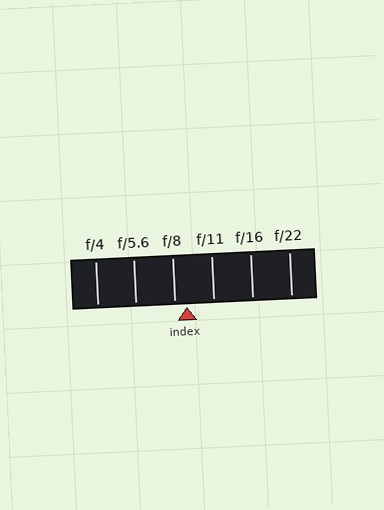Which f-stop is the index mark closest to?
The index mark is closest to f/8.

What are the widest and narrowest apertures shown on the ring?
The widest aperture shown is f/4 and the narrowest is f/22.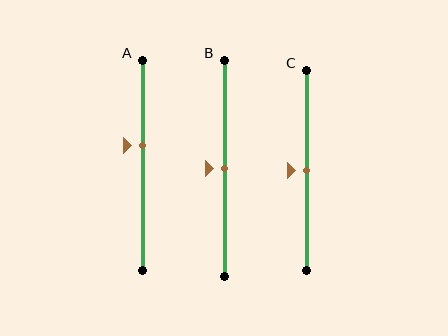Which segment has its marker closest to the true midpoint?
Segment B has its marker closest to the true midpoint.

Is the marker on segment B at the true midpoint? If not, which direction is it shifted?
Yes, the marker on segment B is at the true midpoint.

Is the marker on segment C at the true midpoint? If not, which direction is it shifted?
Yes, the marker on segment C is at the true midpoint.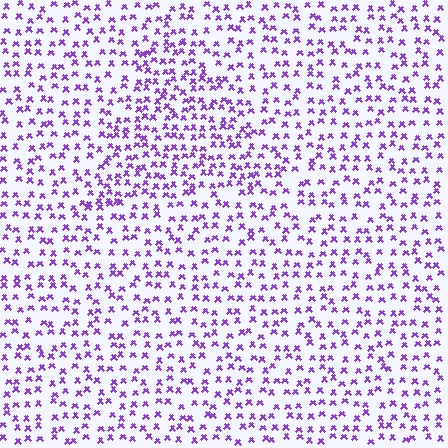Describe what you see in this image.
The image contains small purple elements arranged at two different densities. A triangle-shaped region is visible where the elements are more densely packed than the surrounding area.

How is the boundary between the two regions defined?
The boundary is defined by a change in element density (approximately 1.5x ratio). All elements are the same color, size, and shape.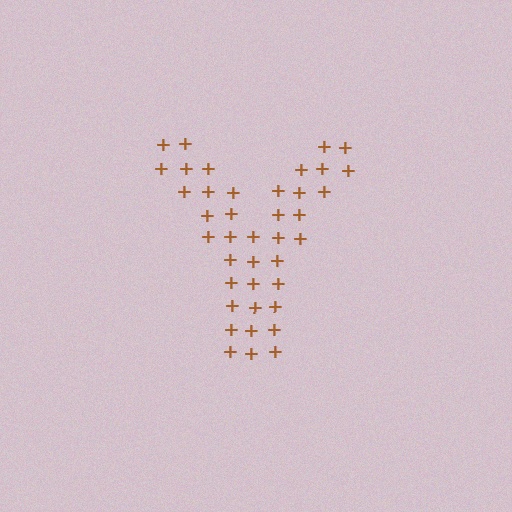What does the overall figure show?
The overall figure shows the letter Y.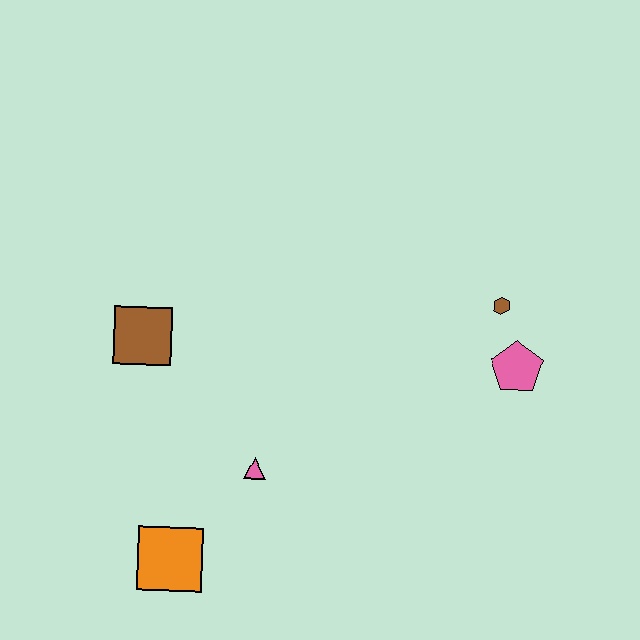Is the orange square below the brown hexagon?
Yes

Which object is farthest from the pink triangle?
The brown hexagon is farthest from the pink triangle.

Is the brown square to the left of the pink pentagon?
Yes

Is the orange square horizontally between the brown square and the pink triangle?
Yes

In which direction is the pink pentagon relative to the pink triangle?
The pink pentagon is to the right of the pink triangle.